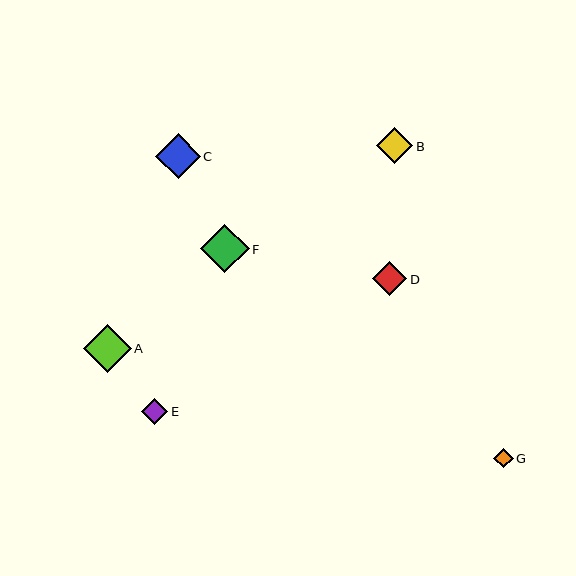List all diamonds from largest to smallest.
From largest to smallest: F, A, C, B, D, E, G.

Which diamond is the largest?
Diamond F is the largest with a size of approximately 49 pixels.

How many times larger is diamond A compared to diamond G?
Diamond A is approximately 2.5 times the size of diamond G.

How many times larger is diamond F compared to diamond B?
Diamond F is approximately 1.3 times the size of diamond B.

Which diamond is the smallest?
Diamond G is the smallest with a size of approximately 19 pixels.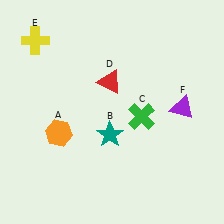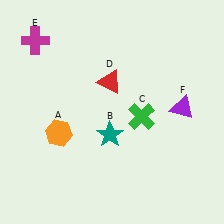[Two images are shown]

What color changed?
The cross (E) changed from yellow in Image 1 to magenta in Image 2.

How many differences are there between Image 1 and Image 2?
There is 1 difference between the two images.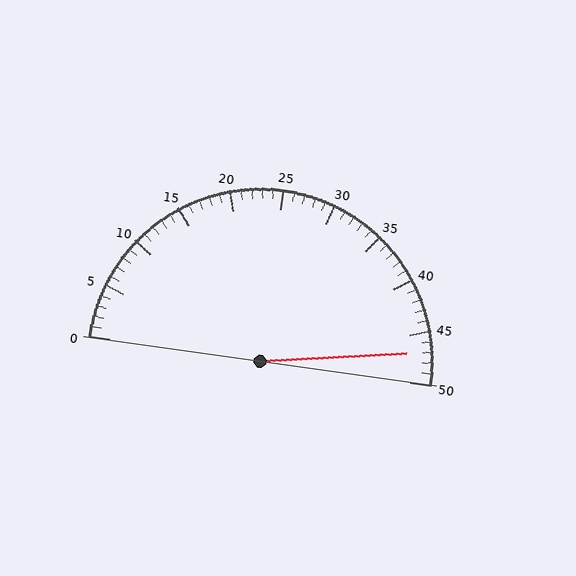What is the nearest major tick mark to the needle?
The nearest major tick mark is 45.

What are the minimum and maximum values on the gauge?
The gauge ranges from 0 to 50.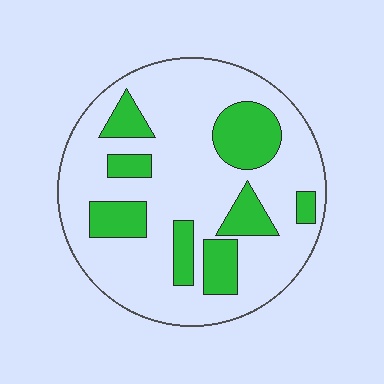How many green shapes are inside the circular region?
8.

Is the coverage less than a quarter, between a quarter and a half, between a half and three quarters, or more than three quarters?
Between a quarter and a half.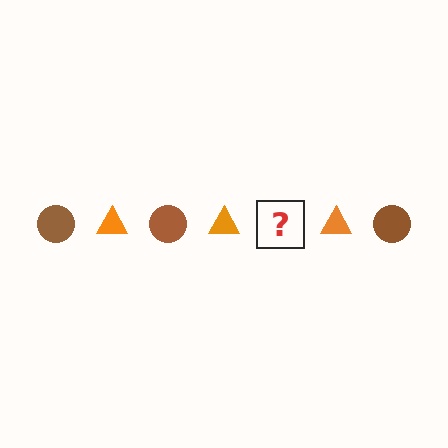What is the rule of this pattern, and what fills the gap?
The rule is that the pattern alternates between brown circle and orange triangle. The gap should be filled with a brown circle.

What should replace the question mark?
The question mark should be replaced with a brown circle.